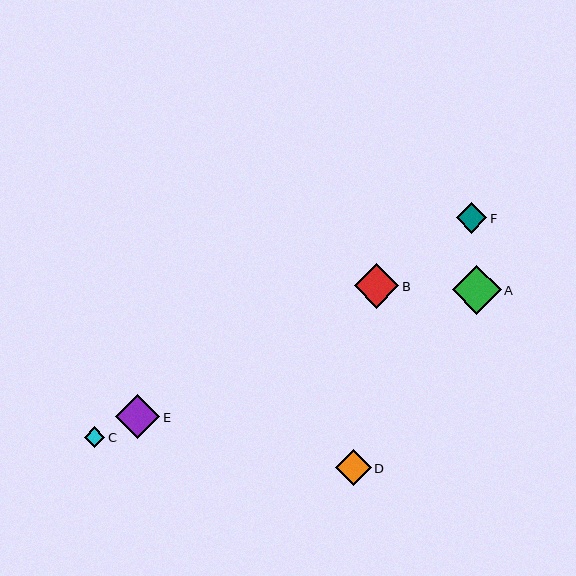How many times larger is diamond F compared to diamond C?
Diamond F is approximately 1.5 times the size of diamond C.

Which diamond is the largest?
Diamond A is the largest with a size of approximately 49 pixels.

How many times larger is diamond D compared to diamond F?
Diamond D is approximately 1.2 times the size of diamond F.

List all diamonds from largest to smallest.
From largest to smallest: A, B, E, D, F, C.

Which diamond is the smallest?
Diamond C is the smallest with a size of approximately 20 pixels.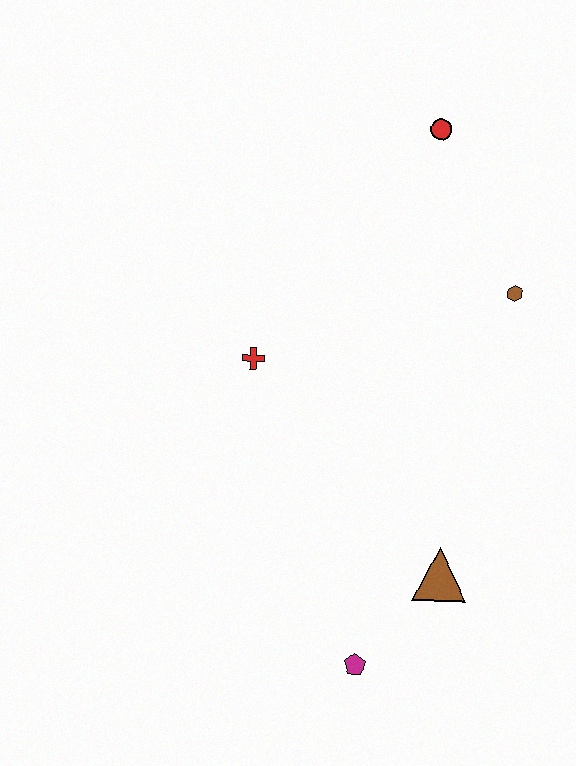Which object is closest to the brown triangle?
The magenta pentagon is closest to the brown triangle.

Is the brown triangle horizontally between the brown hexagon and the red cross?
Yes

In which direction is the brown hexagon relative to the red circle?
The brown hexagon is below the red circle.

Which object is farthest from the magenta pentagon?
The red circle is farthest from the magenta pentagon.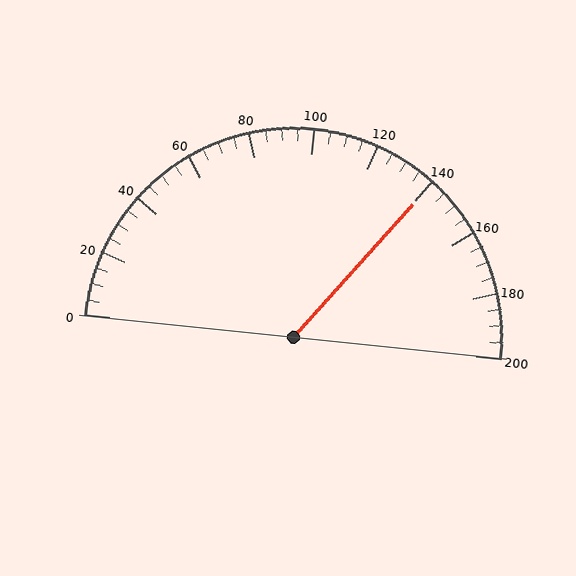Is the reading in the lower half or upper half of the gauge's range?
The reading is in the upper half of the range (0 to 200).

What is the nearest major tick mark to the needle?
The nearest major tick mark is 140.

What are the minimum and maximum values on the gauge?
The gauge ranges from 0 to 200.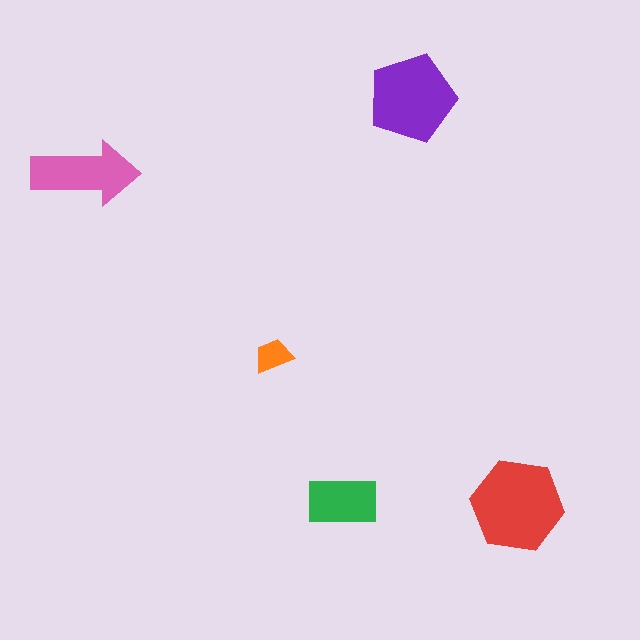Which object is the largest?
The red hexagon.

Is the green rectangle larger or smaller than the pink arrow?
Smaller.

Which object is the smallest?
The orange trapezoid.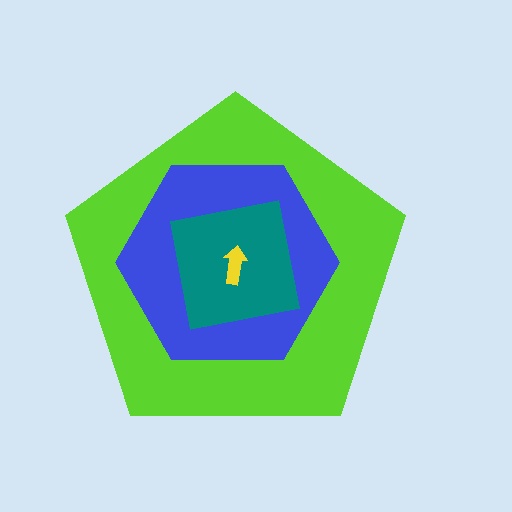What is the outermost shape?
The lime pentagon.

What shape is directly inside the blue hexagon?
The teal square.